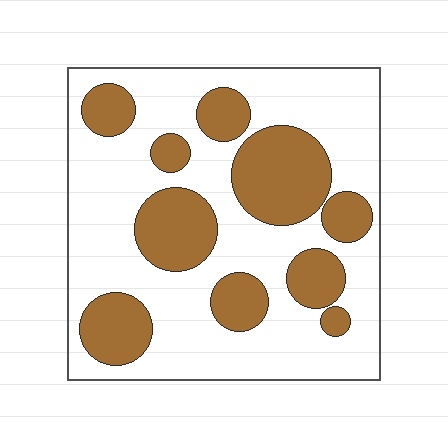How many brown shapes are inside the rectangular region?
10.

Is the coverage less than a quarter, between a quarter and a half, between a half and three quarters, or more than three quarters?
Between a quarter and a half.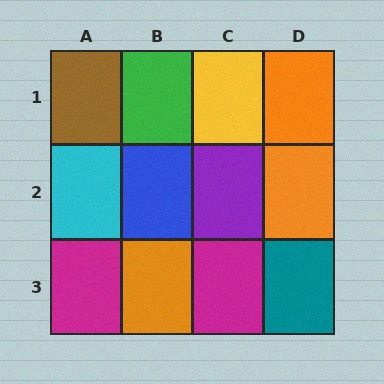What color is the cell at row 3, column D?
Teal.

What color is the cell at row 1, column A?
Brown.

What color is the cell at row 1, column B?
Green.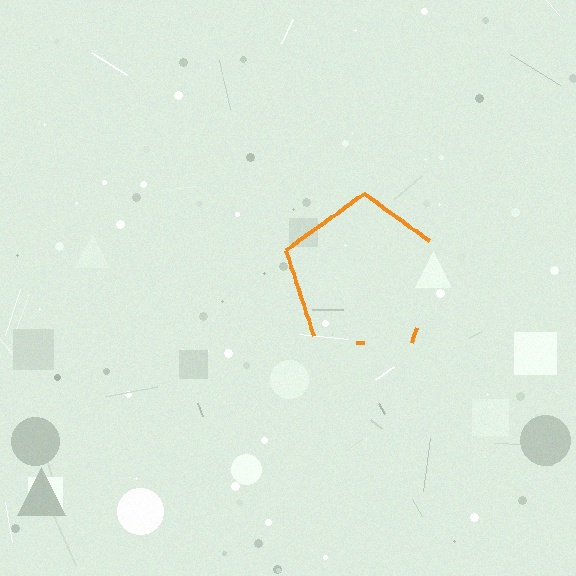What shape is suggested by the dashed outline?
The dashed outline suggests a pentagon.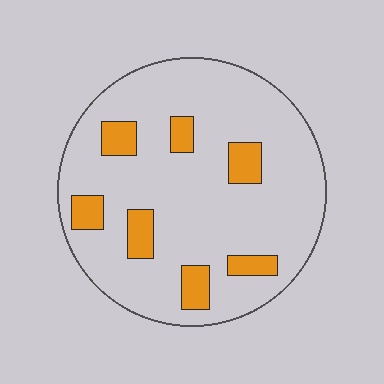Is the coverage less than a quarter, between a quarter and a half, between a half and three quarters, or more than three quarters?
Less than a quarter.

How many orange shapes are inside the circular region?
7.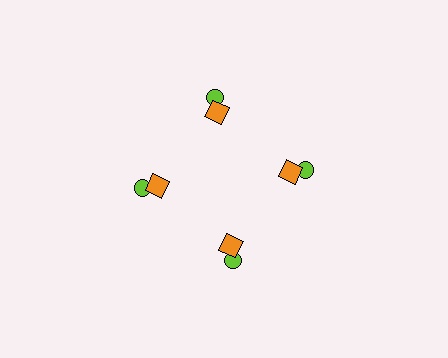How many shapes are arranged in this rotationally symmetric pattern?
There are 8 shapes, arranged in 4 groups of 2.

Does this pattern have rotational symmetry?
Yes, this pattern has 4-fold rotational symmetry. It looks the same after rotating 90 degrees around the center.